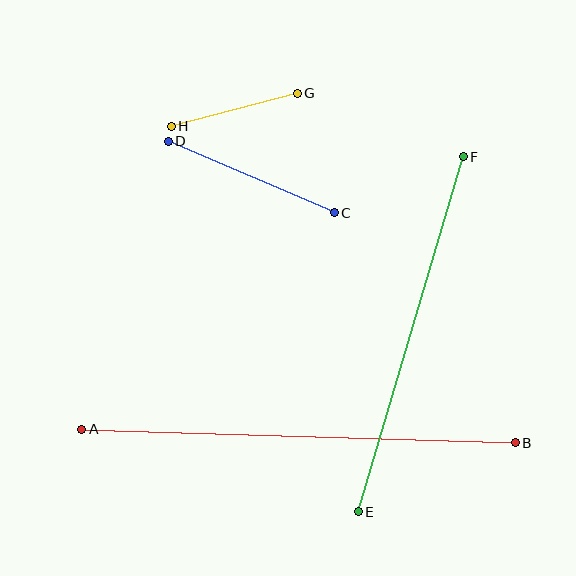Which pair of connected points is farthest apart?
Points A and B are farthest apart.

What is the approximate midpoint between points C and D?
The midpoint is at approximately (251, 177) pixels.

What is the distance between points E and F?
The distance is approximately 370 pixels.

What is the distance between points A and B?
The distance is approximately 434 pixels.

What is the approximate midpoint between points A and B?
The midpoint is at approximately (299, 436) pixels.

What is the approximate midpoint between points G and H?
The midpoint is at approximately (234, 110) pixels.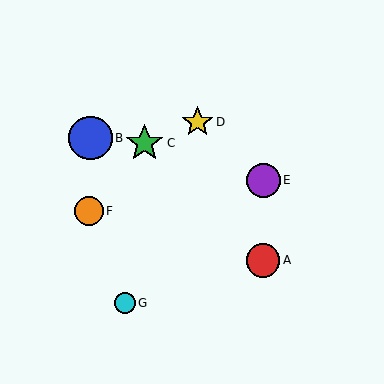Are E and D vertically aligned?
No, E is at x≈263 and D is at x≈197.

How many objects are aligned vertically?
2 objects (A, E) are aligned vertically.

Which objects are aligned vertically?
Objects A, E are aligned vertically.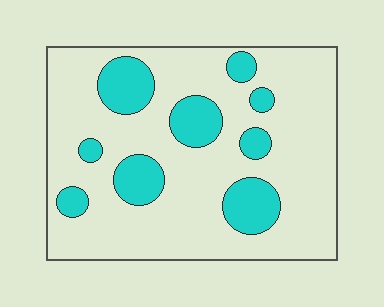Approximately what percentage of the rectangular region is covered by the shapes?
Approximately 20%.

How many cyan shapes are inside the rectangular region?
9.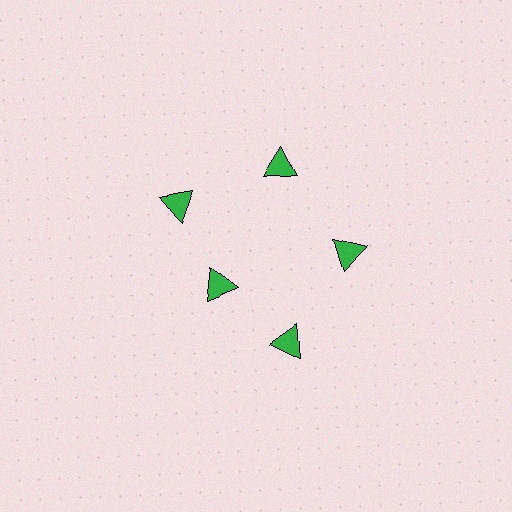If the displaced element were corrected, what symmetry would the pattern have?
It would have 5-fold rotational symmetry — the pattern would map onto itself every 72 degrees.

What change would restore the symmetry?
The symmetry would be restored by moving it outward, back onto the ring so that all 5 triangles sit at equal angles and equal distance from the center.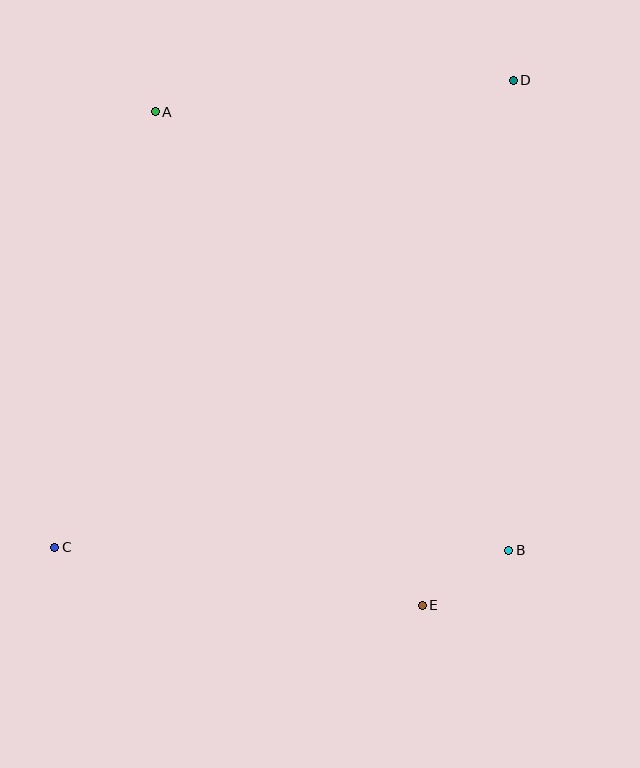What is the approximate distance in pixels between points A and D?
The distance between A and D is approximately 360 pixels.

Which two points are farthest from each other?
Points C and D are farthest from each other.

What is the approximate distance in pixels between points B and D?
The distance between B and D is approximately 470 pixels.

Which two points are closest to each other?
Points B and E are closest to each other.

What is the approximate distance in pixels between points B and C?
The distance between B and C is approximately 454 pixels.